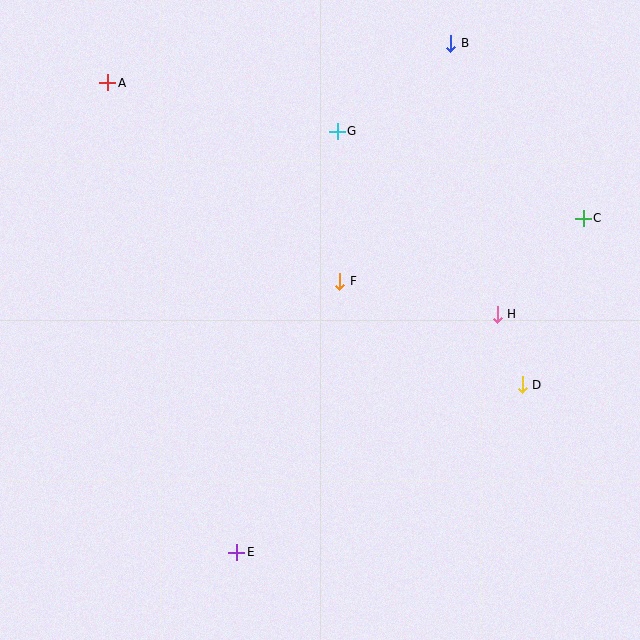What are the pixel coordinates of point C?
Point C is at (583, 219).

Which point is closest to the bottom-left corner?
Point E is closest to the bottom-left corner.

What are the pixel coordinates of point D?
Point D is at (522, 385).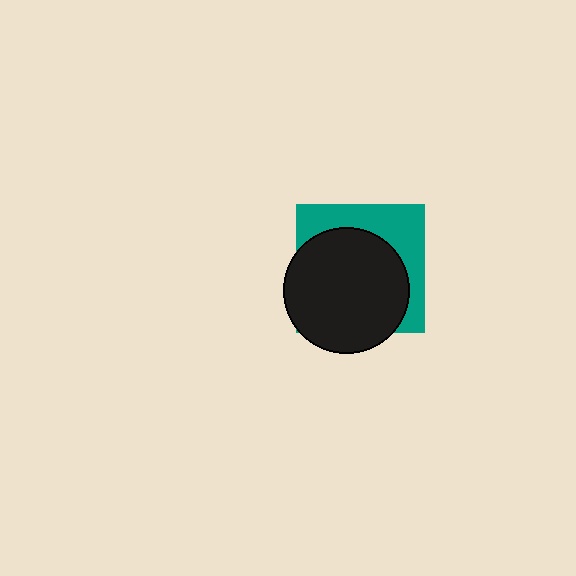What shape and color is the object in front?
The object in front is a black circle.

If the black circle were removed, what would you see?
You would see the complete teal square.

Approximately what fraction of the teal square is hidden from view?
Roughly 63% of the teal square is hidden behind the black circle.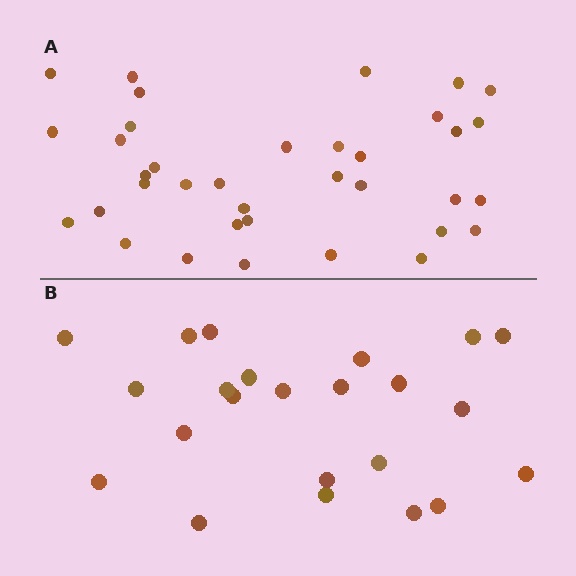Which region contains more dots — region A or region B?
Region A (the top region) has more dots.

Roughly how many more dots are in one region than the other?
Region A has approximately 15 more dots than region B.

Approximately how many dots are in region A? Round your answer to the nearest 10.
About 40 dots. (The exact count is 36, which rounds to 40.)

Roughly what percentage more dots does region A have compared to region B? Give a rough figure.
About 55% more.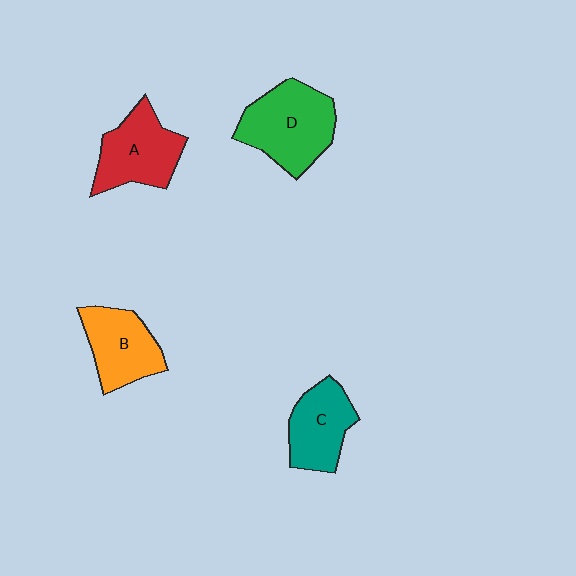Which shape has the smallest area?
Shape C (teal).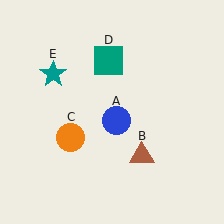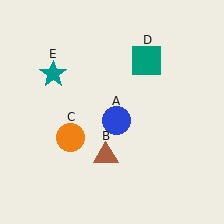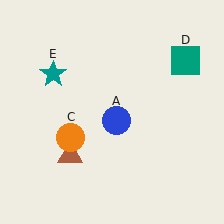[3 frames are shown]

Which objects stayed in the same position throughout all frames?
Blue circle (object A) and orange circle (object C) and teal star (object E) remained stationary.